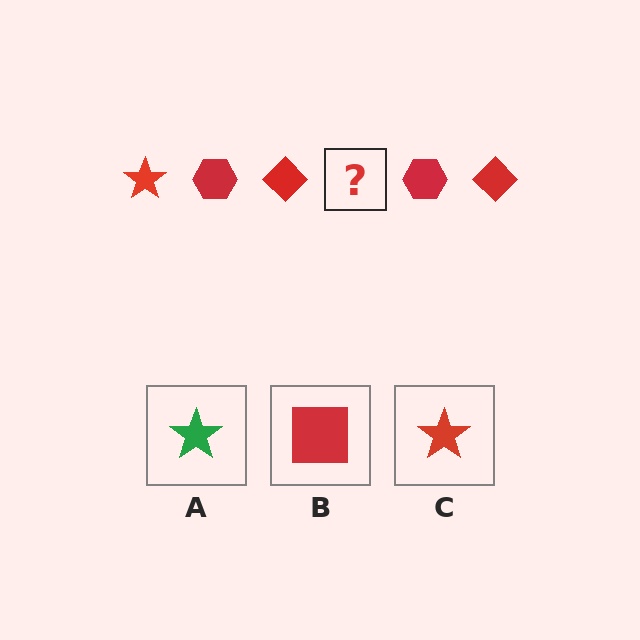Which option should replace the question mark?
Option C.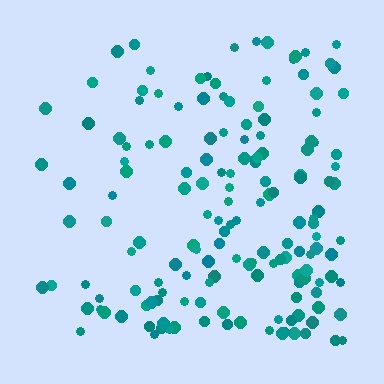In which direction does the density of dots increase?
From left to right, with the right side densest.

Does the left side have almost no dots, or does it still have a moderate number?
Still a moderate number, just noticeably fewer than the right.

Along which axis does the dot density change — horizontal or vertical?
Horizontal.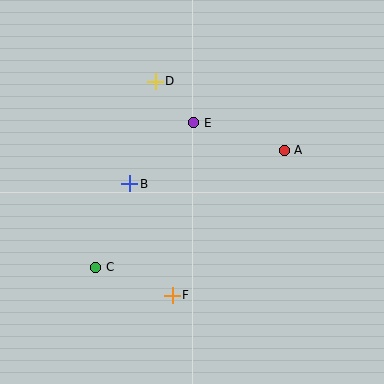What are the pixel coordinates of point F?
Point F is at (172, 295).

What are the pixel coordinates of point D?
Point D is at (155, 81).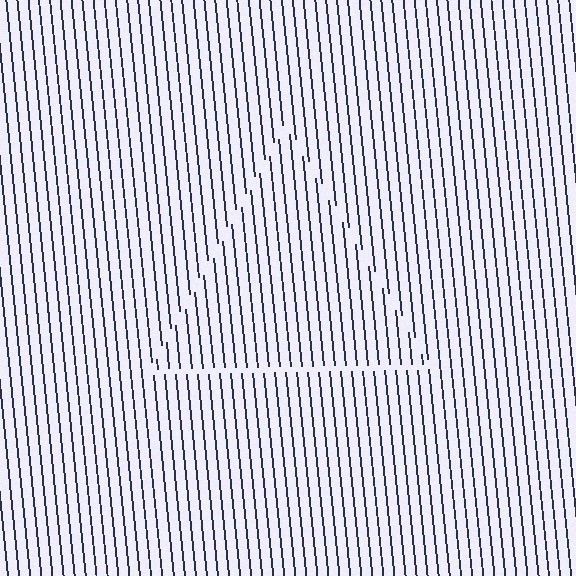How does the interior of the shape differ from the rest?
The interior of the shape contains the same grating, shifted by half a period — the contour is defined by the phase discontinuity where line-ends from the inner and outer gratings abut.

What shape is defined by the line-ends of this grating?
An illusory triangle. The interior of the shape contains the same grating, shifted by half a period — the contour is defined by the phase discontinuity where line-ends from the inner and outer gratings abut.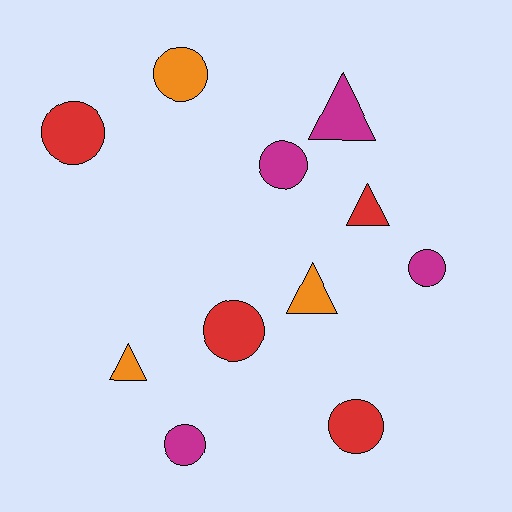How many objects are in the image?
There are 11 objects.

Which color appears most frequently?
Magenta, with 4 objects.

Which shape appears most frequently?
Circle, with 7 objects.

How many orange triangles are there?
There are 2 orange triangles.